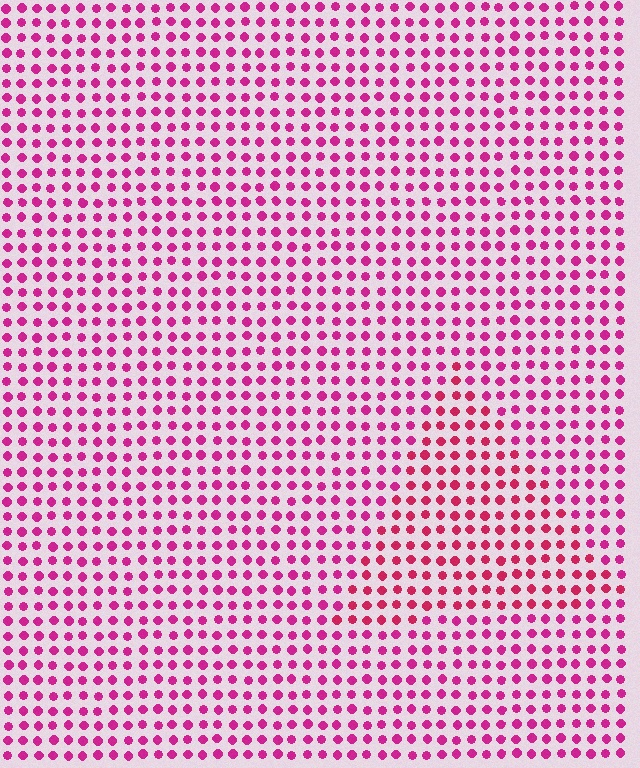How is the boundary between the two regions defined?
The boundary is defined purely by a slight shift in hue (about 19 degrees). Spacing, size, and orientation are identical on both sides.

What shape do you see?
I see a triangle.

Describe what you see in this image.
The image is filled with small magenta elements in a uniform arrangement. A triangle-shaped region is visible where the elements are tinted to a slightly different hue, forming a subtle color boundary.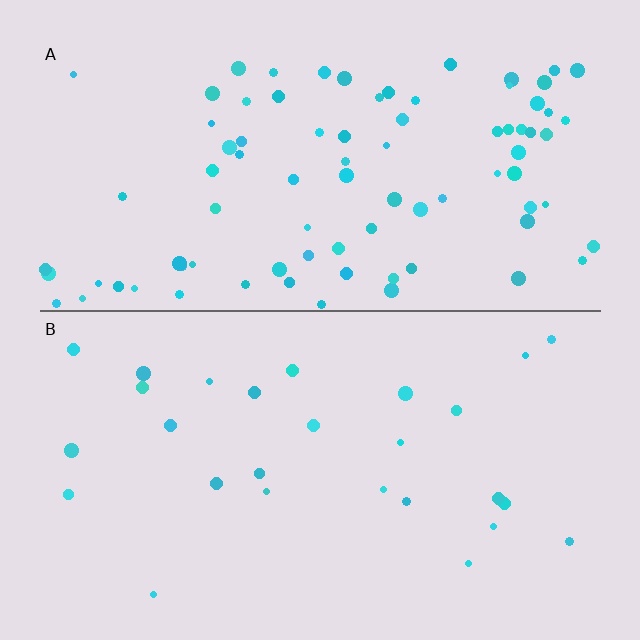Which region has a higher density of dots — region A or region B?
A (the top).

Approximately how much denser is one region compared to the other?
Approximately 3.1× — region A over region B.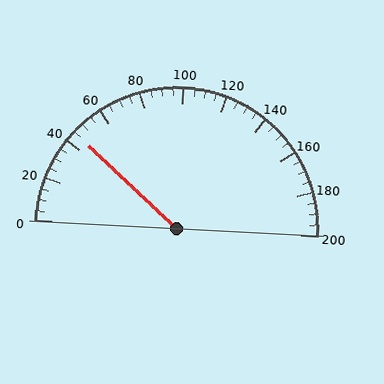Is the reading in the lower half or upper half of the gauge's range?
The reading is in the lower half of the range (0 to 200).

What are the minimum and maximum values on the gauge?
The gauge ranges from 0 to 200.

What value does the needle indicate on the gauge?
The needle indicates approximately 45.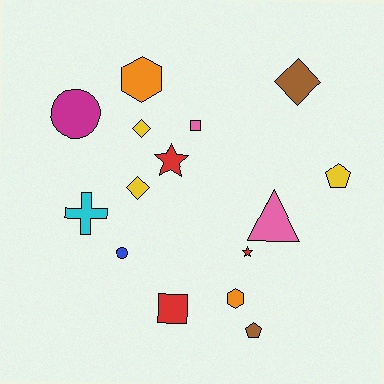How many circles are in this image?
There are 2 circles.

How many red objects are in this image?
There are 3 red objects.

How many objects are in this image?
There are 15 objects.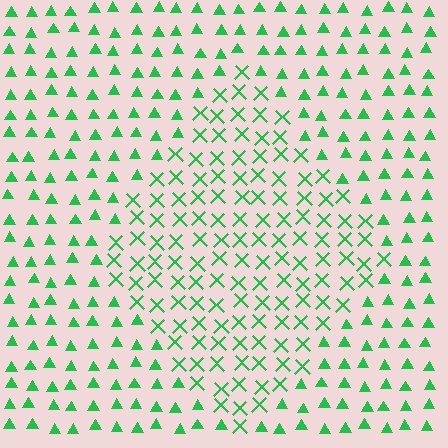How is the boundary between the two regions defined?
The boundary is defined by a change in element shape: X marks inside vs. triangles outside. All elements share the same color and spacing.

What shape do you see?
I see a diamond.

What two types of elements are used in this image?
The image uses X marks inside the diamond region and triangles outside it.